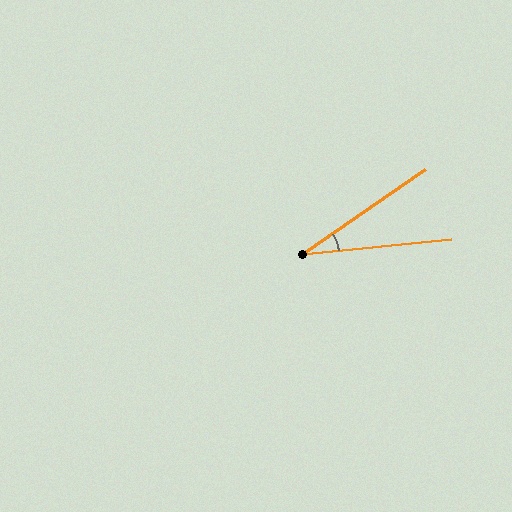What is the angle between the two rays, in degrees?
Approximately 29 degrees.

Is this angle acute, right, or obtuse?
It is acute.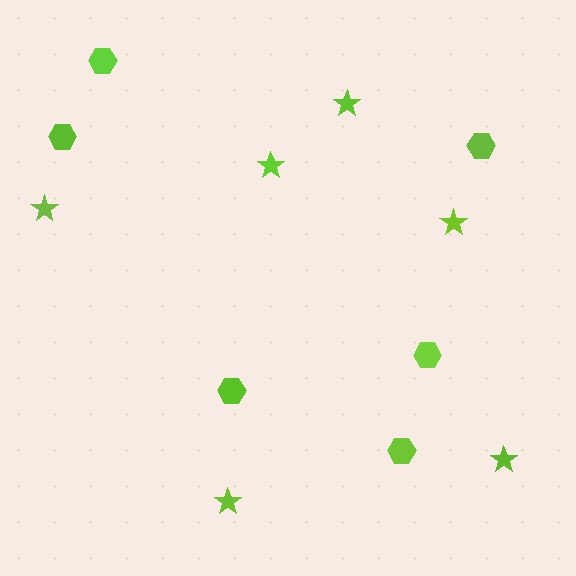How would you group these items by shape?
There are 2 groups: one group of stars (6) and one group of hexagons (6).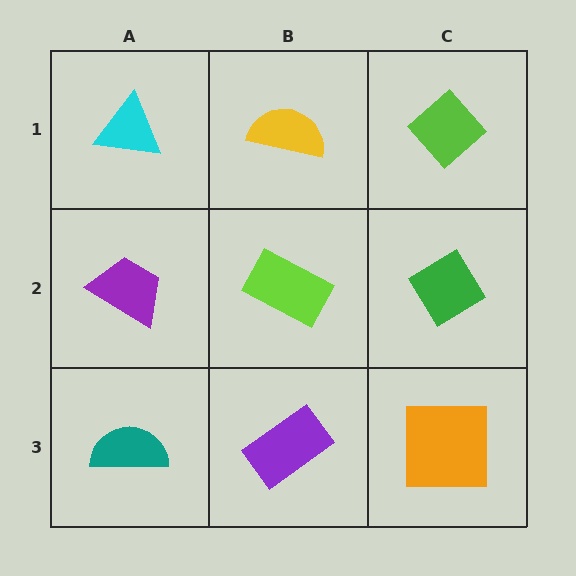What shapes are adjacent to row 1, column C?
A green diamond (row 2, column C), a yellow semicircle (row 1, column B).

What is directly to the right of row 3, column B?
An orange square.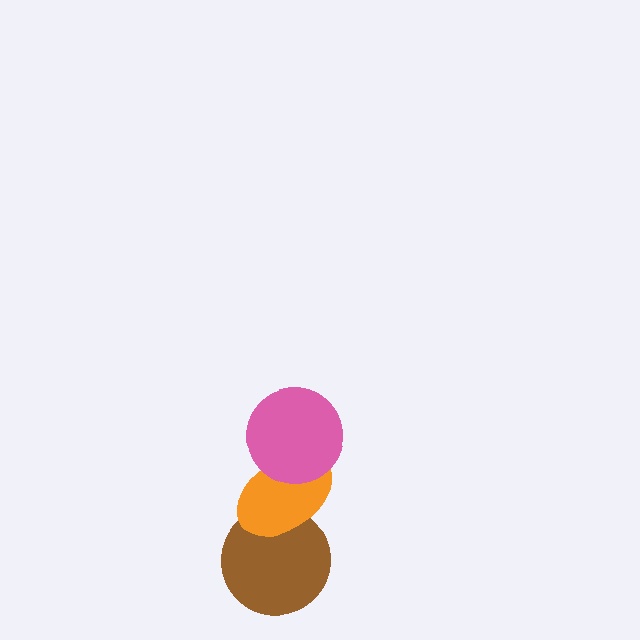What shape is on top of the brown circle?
The orange ellipse is on top of the brown circle.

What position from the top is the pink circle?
The pink circle is 1st from the top.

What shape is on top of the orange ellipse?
The pink circle is on top of the orange ellipse.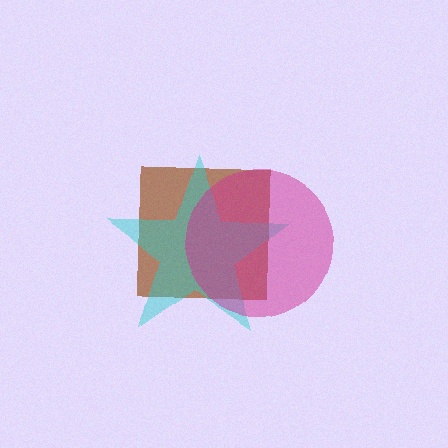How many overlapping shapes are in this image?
There are 3 overlapping shapes in the image.